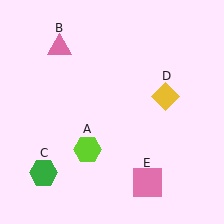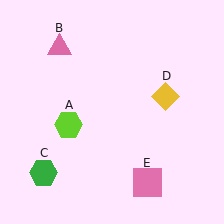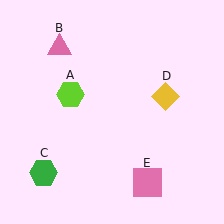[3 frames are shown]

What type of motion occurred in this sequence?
The lime hexagon (object A) rotated clockwise around the center of the scene.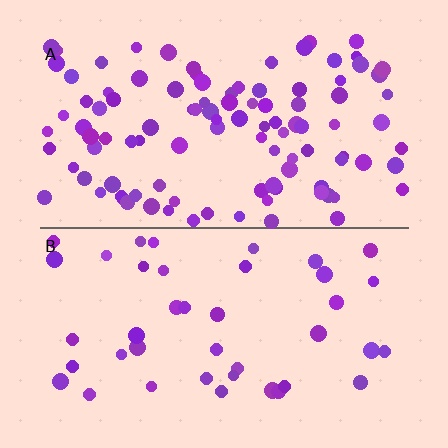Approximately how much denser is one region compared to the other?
Approximately 2.6× — region A over region B.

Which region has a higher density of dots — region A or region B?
A (the top).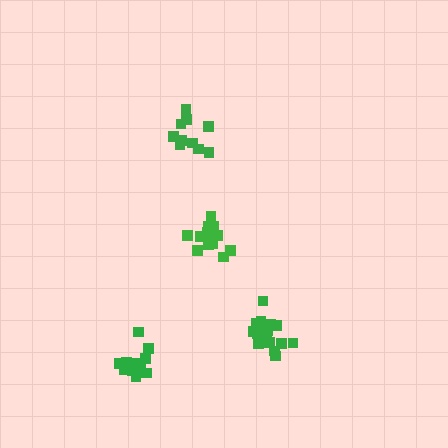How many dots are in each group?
Group 1: 10 dots, Group 2: 13 dots, Group 3: 12 dots, Group 4: 15 dots (50 total).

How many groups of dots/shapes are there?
There are 4 groups.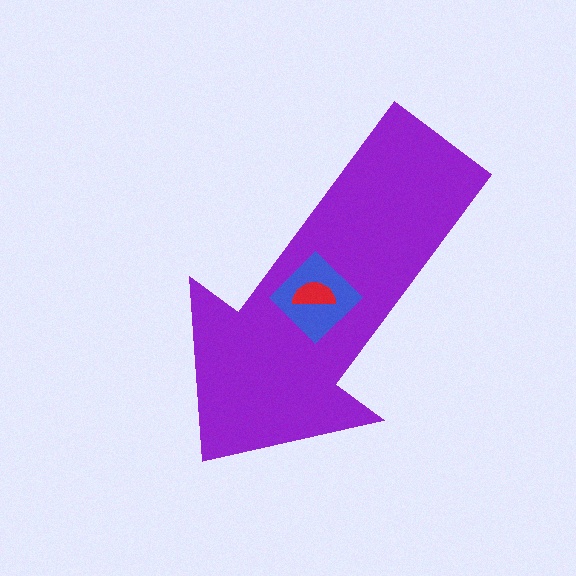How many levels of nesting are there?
3.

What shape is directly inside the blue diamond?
The red semicircle.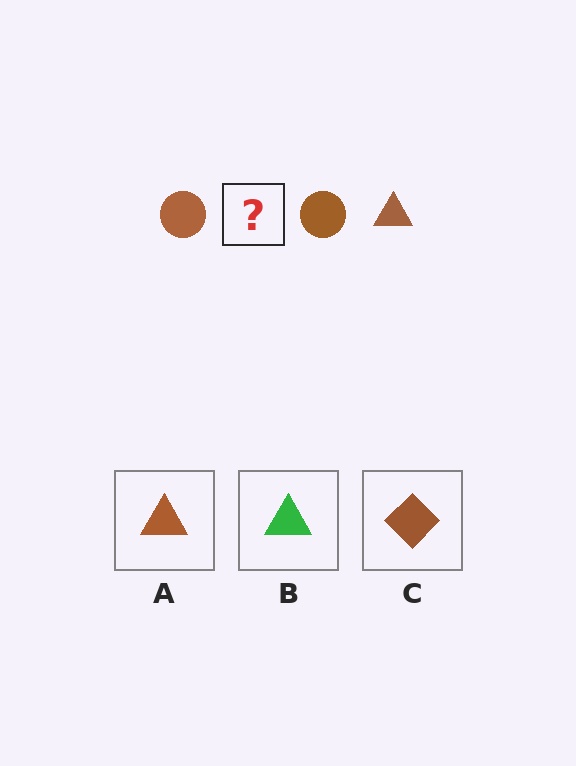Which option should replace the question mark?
Option A.